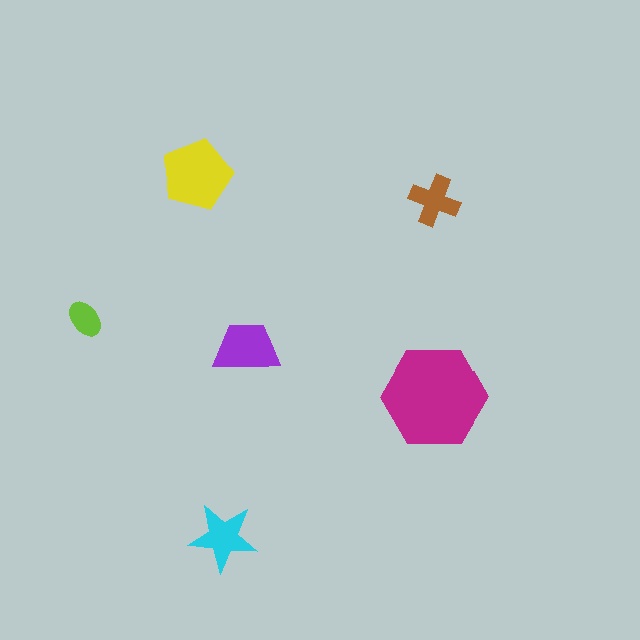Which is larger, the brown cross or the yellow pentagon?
The yellow pentagon.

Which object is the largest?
The magenta hexagon.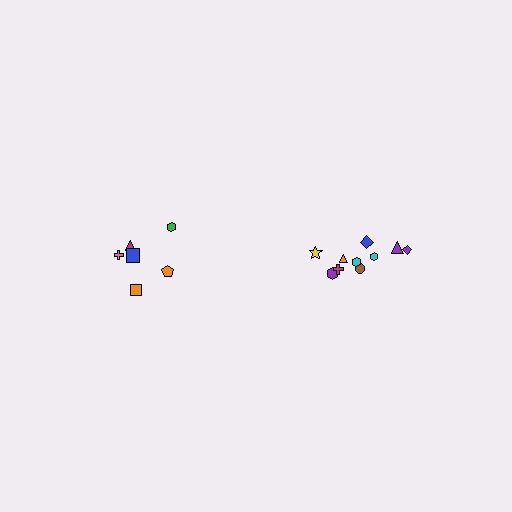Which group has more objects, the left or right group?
The right group.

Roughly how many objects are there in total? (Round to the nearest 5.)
Roughly 15 objects in total.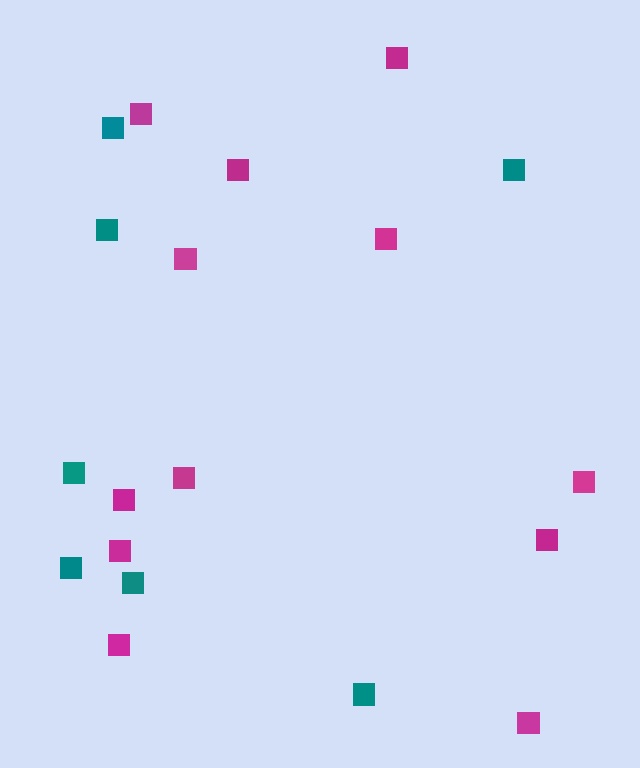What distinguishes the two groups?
There are 2 groups: one group of magenta squares (12) and one group of teal squares (7).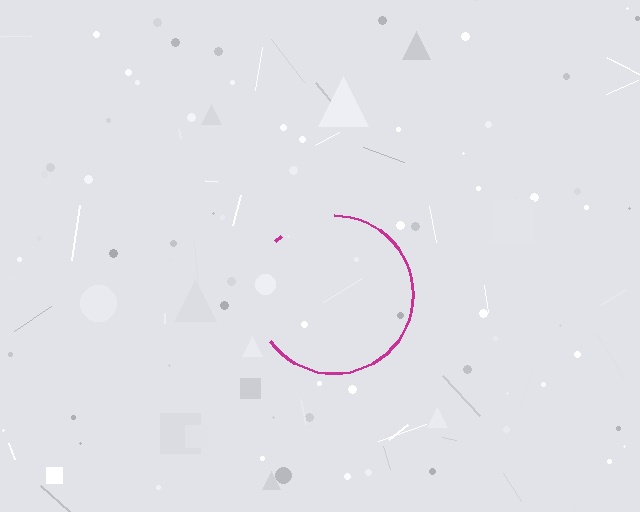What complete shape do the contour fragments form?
The contour fragments form a circle.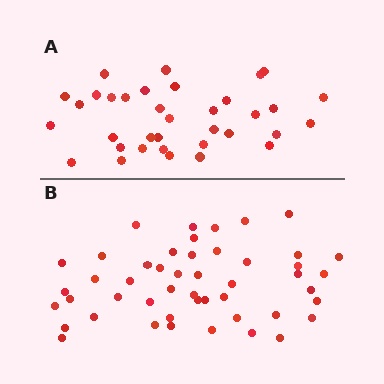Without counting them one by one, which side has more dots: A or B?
Region B (the bottom region) has more dots.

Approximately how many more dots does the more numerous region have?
Region B has approximately 15 more dots than region A.